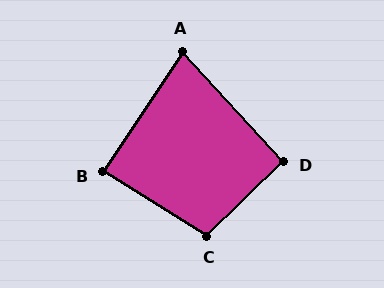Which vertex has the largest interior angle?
C, at approximately 104 degrees.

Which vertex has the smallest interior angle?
A, at approximately 76 degrees.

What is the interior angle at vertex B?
Approximately 89 degrees (approximately right).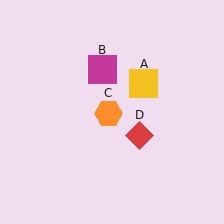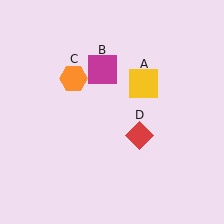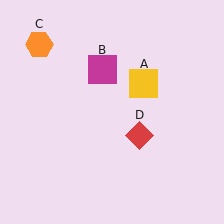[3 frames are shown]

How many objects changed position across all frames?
1 object changed position: orange hexagon (object C).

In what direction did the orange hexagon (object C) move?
The orange hexagon (object C) moved up and to the left.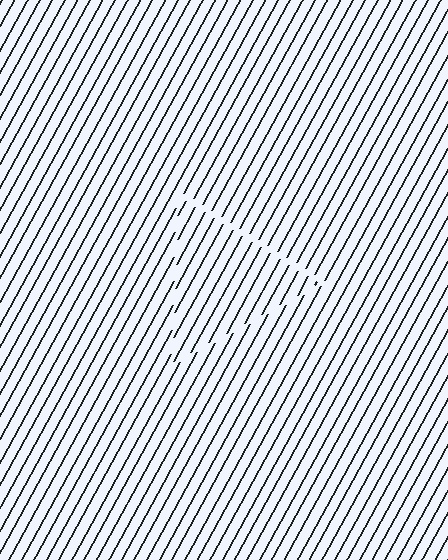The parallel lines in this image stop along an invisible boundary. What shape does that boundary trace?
An illusory triangle. The interior of the shape contains the same grating, shifted by half a period — the contour is defined by the phase discontinuity where line-ends from the inner and outer gratings abut.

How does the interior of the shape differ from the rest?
The interior of the shape contains the same grating, shifted by half a period — the contour is defined by the phase discontinuity where line-ends from the inner and outer gratings abut.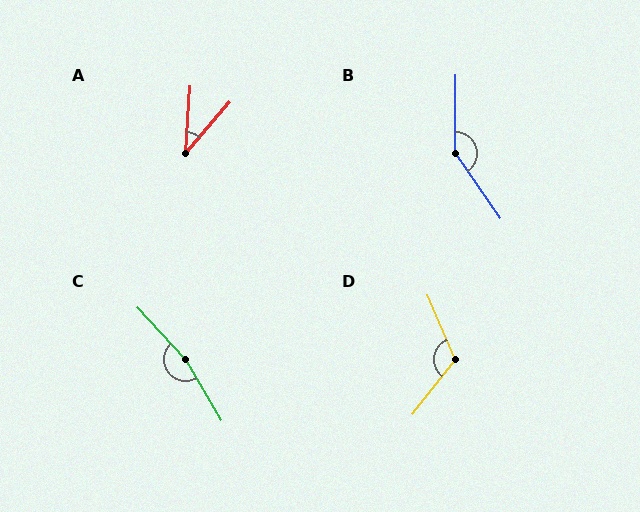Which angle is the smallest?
A, at approximately 37 degrees.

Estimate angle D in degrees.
Approximately 119 degrees.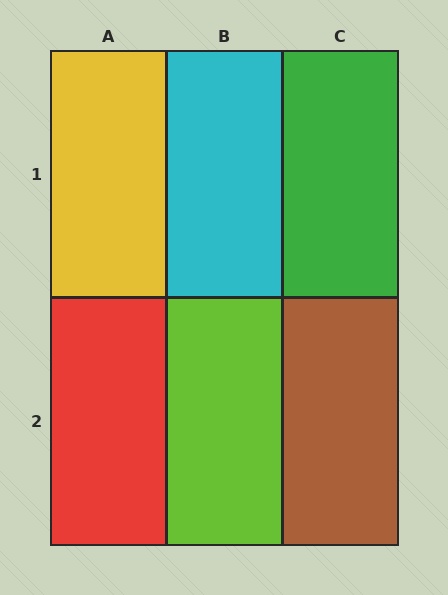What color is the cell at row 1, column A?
Yellow.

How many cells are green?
1 cell is green.